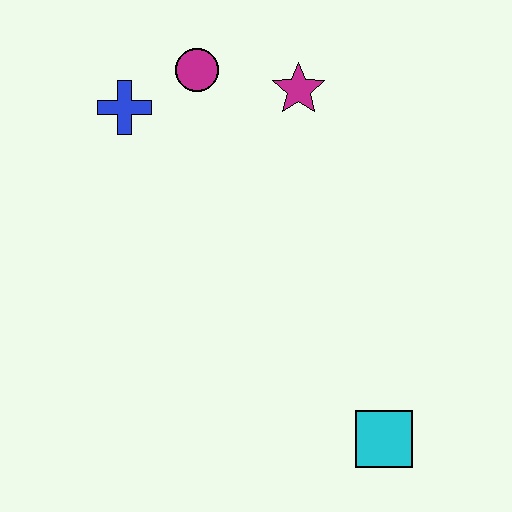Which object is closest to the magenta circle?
The blue cross is closest to the magenta circle.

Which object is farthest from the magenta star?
The cyan square is farthest from the magenta star.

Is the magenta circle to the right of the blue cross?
Yes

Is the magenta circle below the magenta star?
No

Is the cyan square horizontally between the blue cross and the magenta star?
No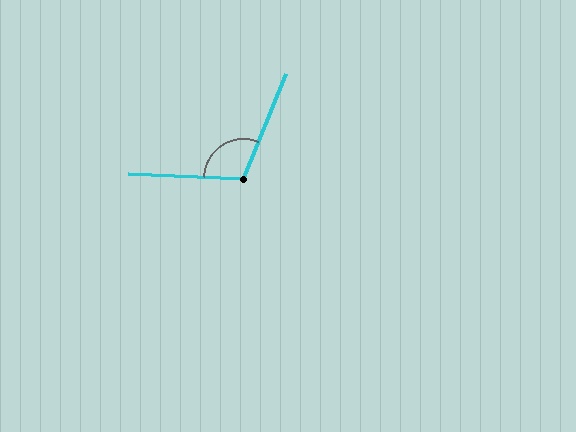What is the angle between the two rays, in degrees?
Approximately 110 degrees.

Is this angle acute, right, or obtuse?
It is obtuse.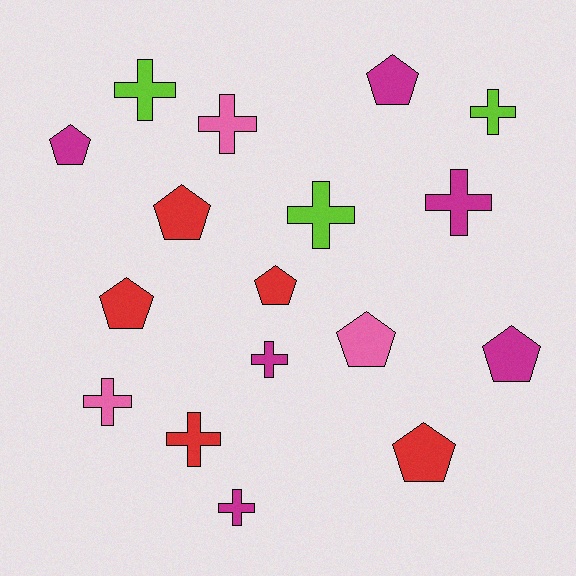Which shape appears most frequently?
Cross, with 9 objects.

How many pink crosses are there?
There are 2 pink crosses.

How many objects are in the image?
There are 17 objects.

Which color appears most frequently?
Magenta, with 6 objects.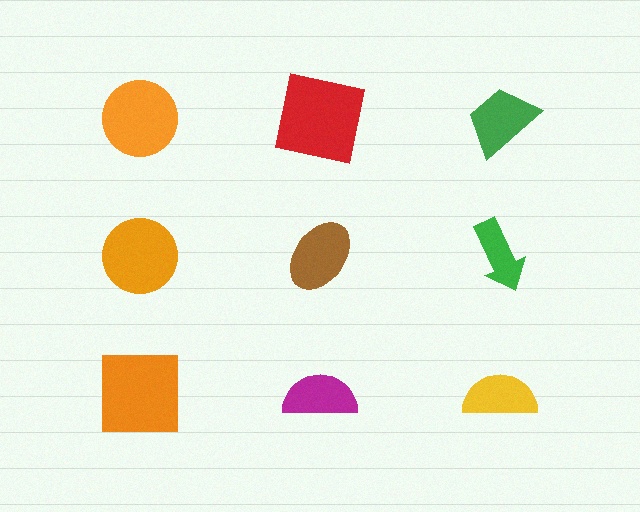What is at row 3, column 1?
An orange square.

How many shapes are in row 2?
3 shapes.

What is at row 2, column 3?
A green arrow.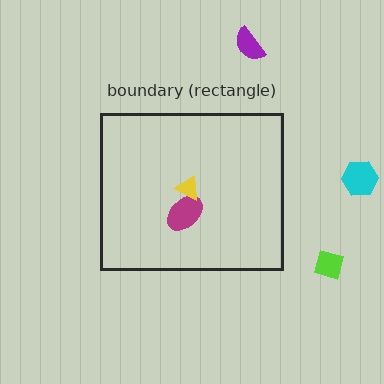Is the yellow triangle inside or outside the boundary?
Inside.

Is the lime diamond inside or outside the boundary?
Outside.